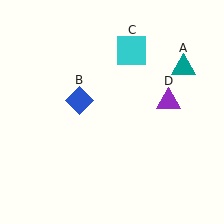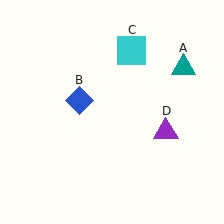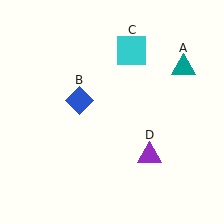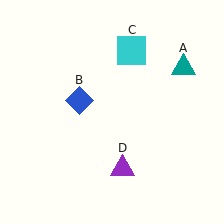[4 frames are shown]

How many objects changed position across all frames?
1 object changed position: purple triangle (object D).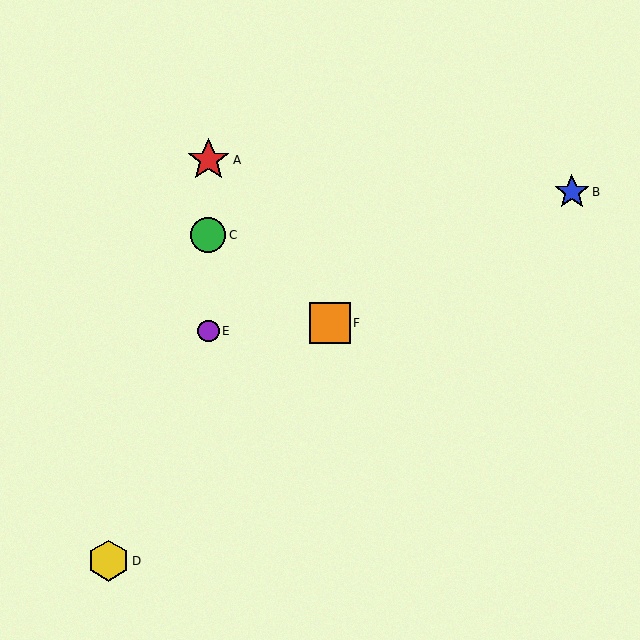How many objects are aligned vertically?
3 objects (A, C, E) are aligned vertically.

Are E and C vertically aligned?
Yes, both are at x≈208.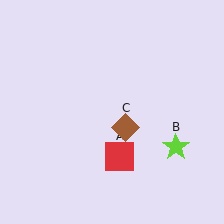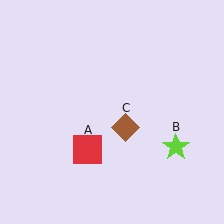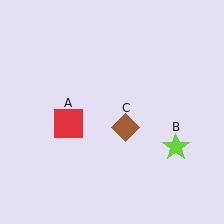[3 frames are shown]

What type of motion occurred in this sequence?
The red square (object A) rotated clockwise around the center of the scene.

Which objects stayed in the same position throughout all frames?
Lime star (object B) and brown diamond (object C) remained stationary.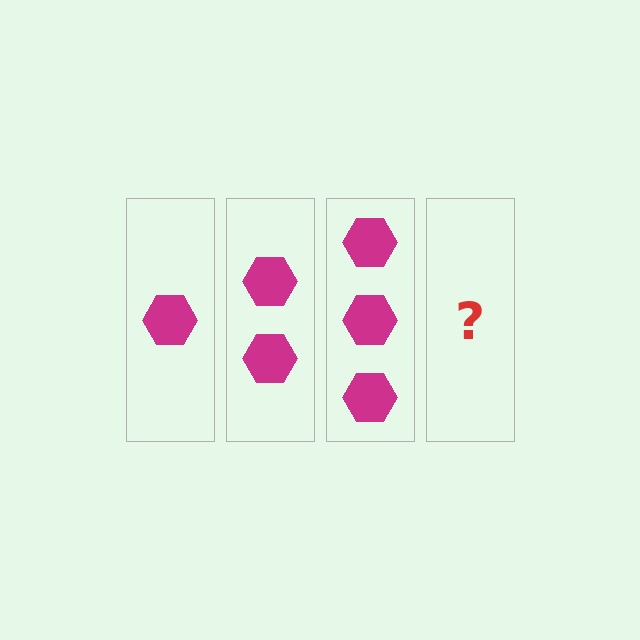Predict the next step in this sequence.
The next step is 4 hexagons.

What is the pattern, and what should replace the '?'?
The pattern is that each step adds one more hexagon. The '?' should be 4 hexagons.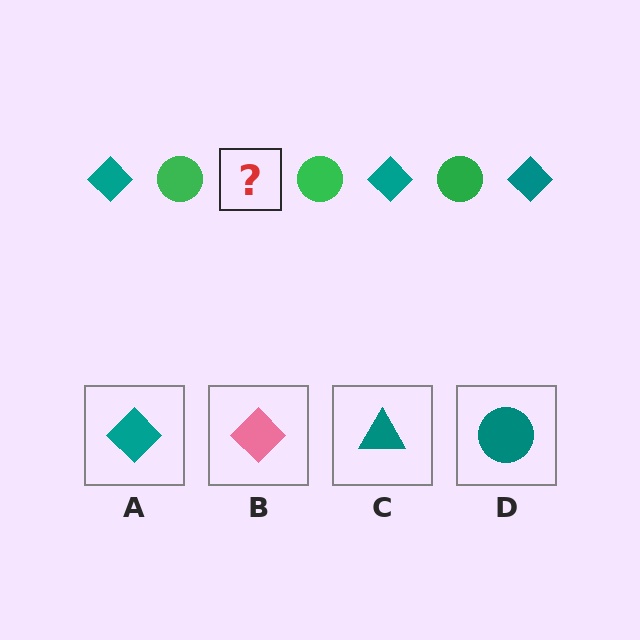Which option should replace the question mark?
Option A.